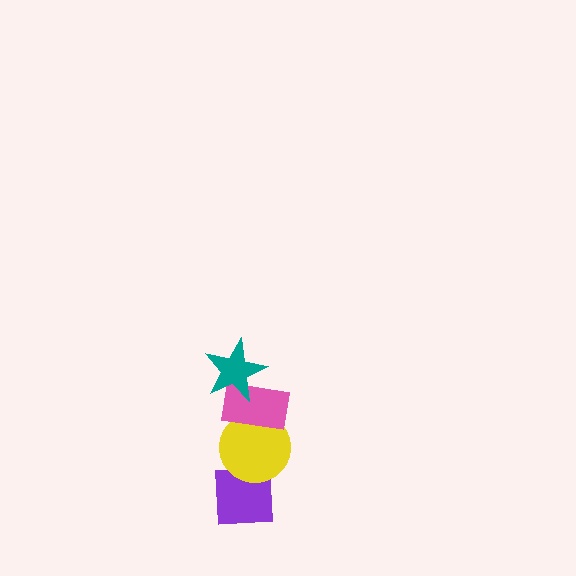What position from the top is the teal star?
The teal star is 1st from the top.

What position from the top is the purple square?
The purple square is 4th from the top.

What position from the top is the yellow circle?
The yellow circle is 3rd from the top.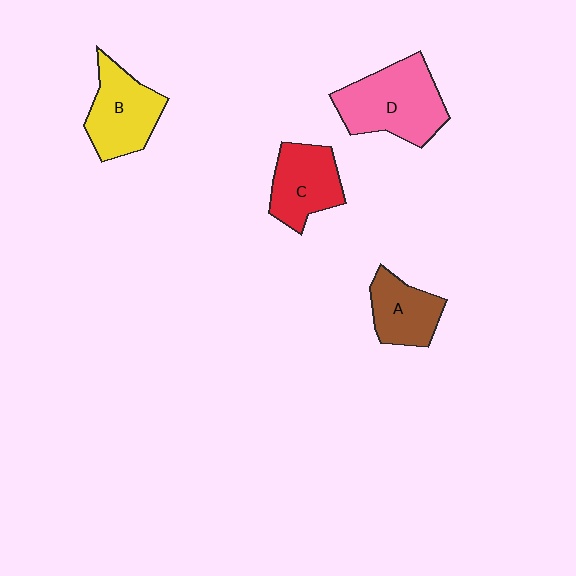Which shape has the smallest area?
Shape A (brown).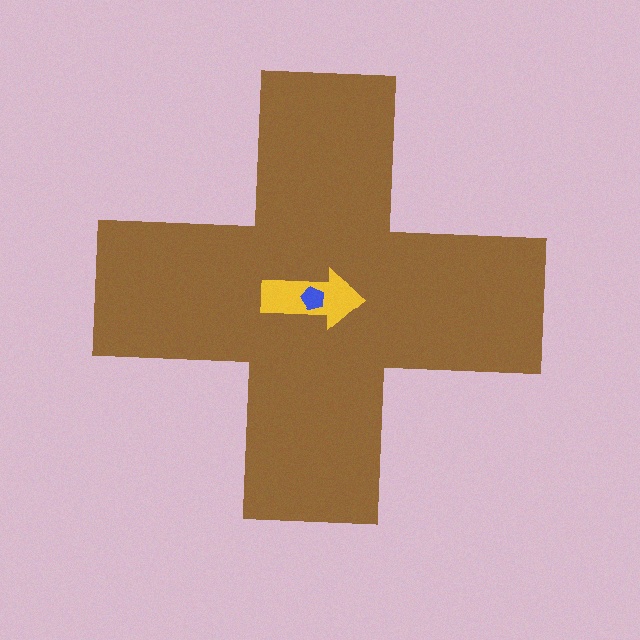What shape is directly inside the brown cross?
The yellow arrow.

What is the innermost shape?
The blue pentagon.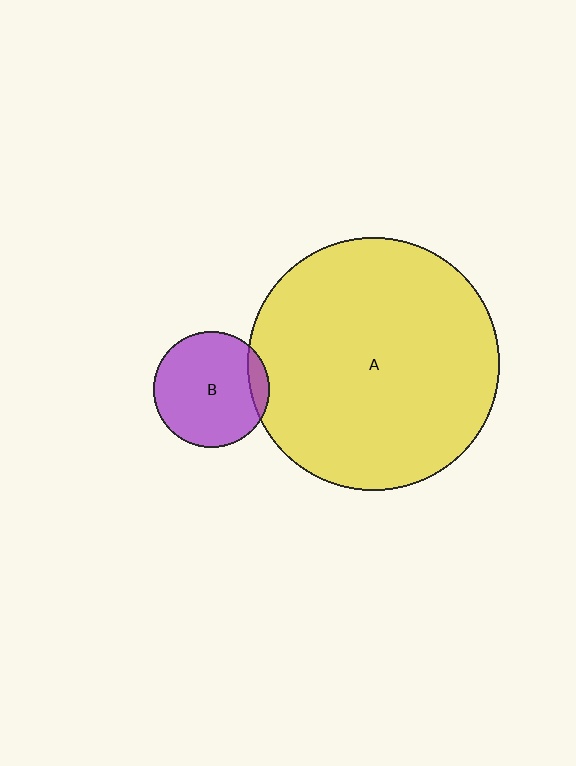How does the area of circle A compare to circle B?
Approximately 4.8 times.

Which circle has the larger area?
Circle A (yellow).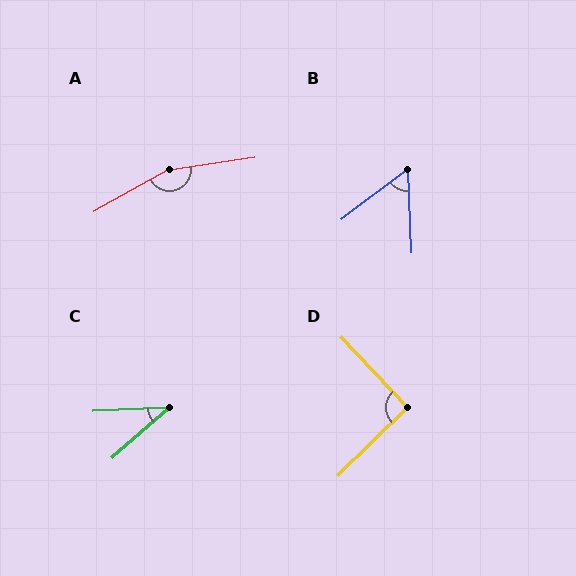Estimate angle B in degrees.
Approximately 55 degrees.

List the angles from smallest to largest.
C (38°), B (55°), D (91°), A (159°).